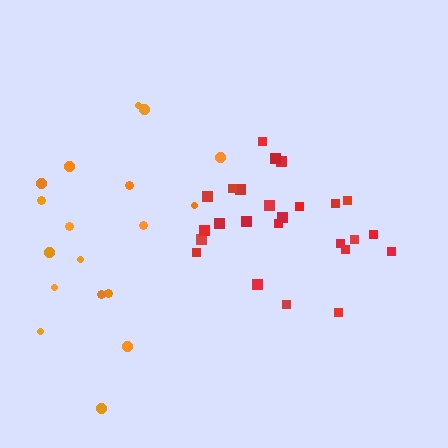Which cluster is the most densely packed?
Red.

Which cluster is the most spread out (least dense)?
Orange.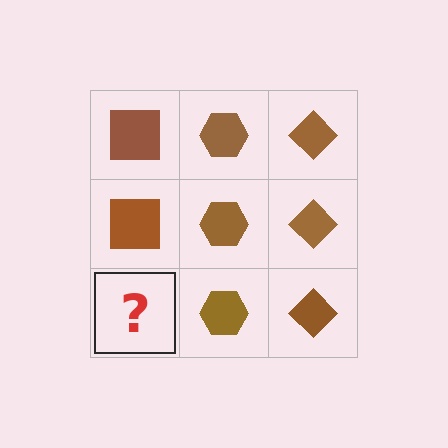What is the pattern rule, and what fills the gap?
The rule is that each column has a consistent shape. The gap should be filled with a brown square.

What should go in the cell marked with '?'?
The missing cell should contain a brown square.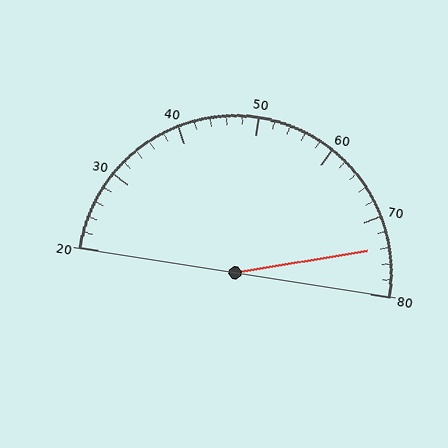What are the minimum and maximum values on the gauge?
The gauge ranges from 20 to 80.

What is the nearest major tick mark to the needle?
The nearest major tick mark is 70.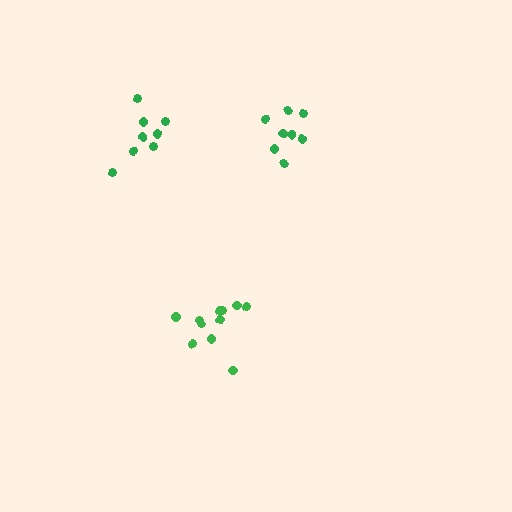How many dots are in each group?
Group 1: 11 dots, Group 2: 8 dots, Group 3: 8 dots (27 total).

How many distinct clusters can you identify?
There are 3 distinct clusters.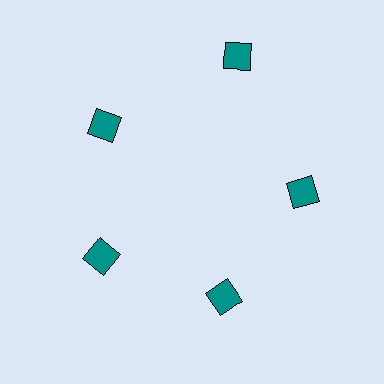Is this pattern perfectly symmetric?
No. The 5 teal diamonds are arranged in a ring, but one element near the 1 o'clock position is pushed outward from the center, breaking the 5-fold rotational symmetry.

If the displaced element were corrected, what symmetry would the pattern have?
It would have 5-fold rotational symmetry — the pattern would map onto itself every 72 degrees.